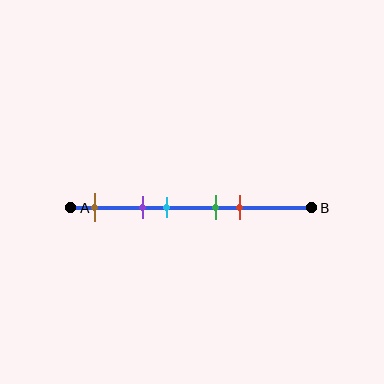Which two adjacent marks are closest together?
The green and red marks are the closest adjacent pair.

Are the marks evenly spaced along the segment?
No, the marks are not evenly spaced.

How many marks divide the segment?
There are 5 marks dividing the segment.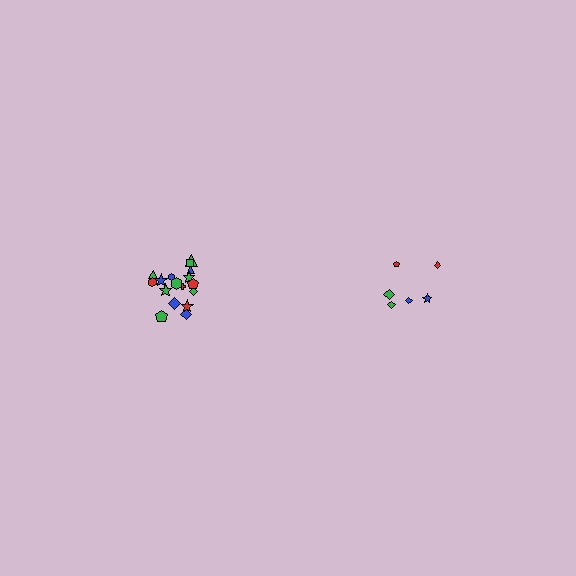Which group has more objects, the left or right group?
The left group.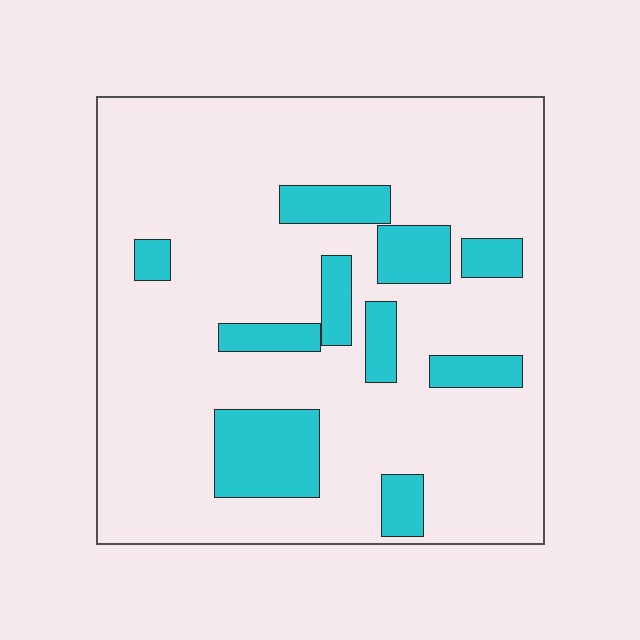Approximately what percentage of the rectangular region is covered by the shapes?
Approximately 20%.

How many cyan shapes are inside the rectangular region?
10.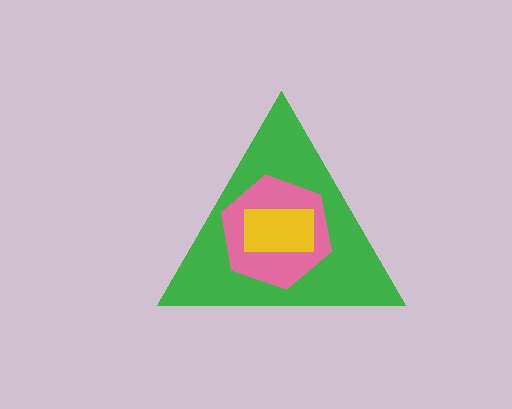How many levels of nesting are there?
3.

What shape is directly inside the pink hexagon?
The yellow rectangle.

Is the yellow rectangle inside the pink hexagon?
Yes.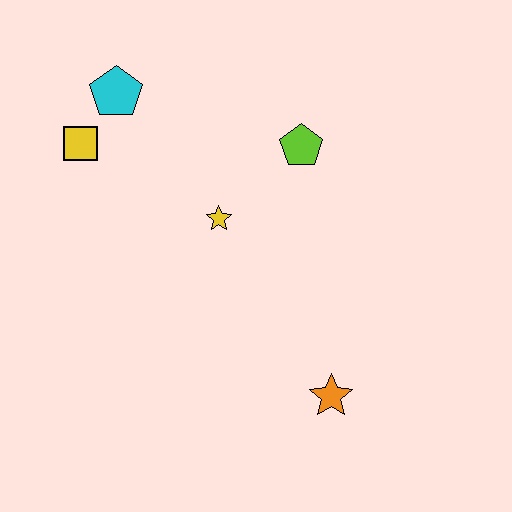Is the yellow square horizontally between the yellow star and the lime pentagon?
No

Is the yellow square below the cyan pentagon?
Yes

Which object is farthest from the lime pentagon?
The orange star is farthest from the lime pentagon.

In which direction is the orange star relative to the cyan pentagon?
The orange star is below the cyan pentagon.